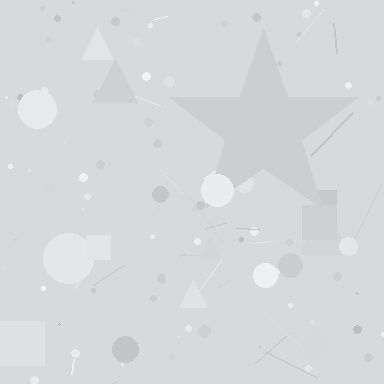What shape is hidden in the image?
A star is hidden in the image.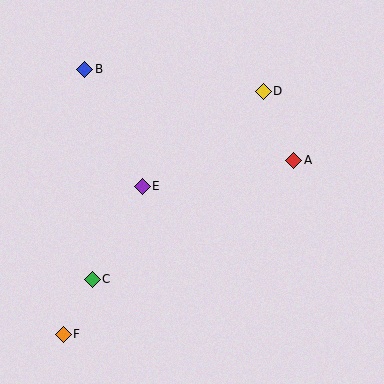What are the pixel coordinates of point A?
Point A is at (294, 160).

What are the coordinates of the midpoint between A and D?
The midpoint between A and D is at (278, 126).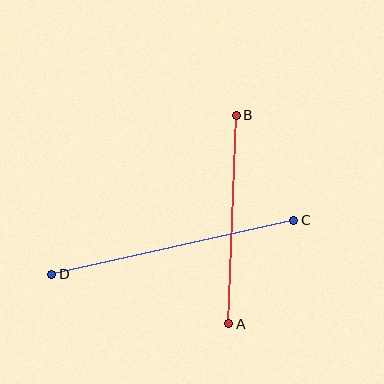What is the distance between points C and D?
The distance is approximately 248 pixels.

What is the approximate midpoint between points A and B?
The midpoint is at approximately (232, 219) pixels.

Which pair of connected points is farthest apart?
Points C and D are farthest apart.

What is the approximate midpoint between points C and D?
The midpoint is at approximately (173, 247) pixels.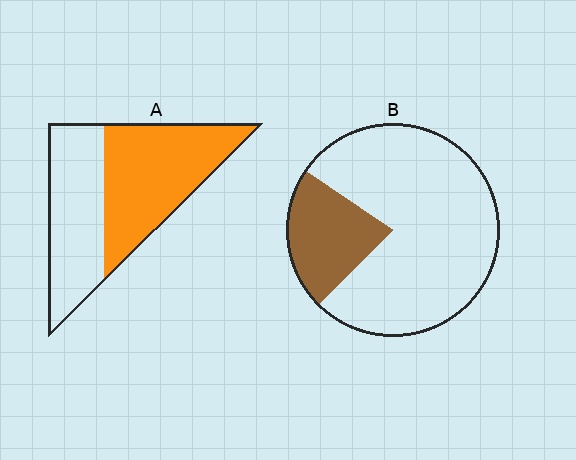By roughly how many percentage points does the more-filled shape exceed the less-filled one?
By roughly 35 percentage points (A over B).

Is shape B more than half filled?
No.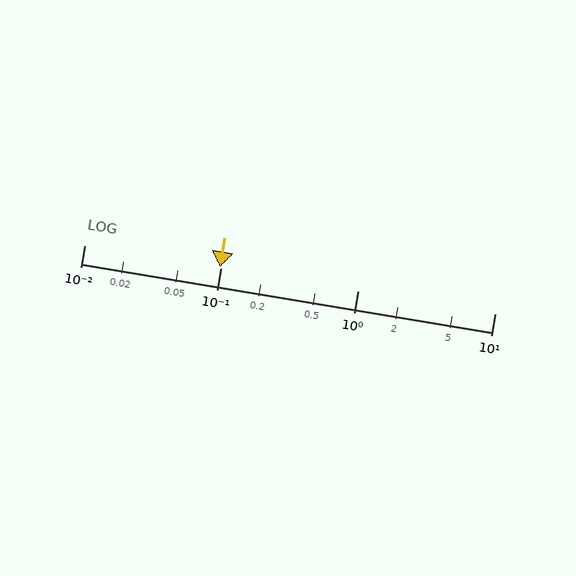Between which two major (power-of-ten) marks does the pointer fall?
The pointer is between 0.01 and 0.1.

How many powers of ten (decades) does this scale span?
The scale spans 3 decades, from 0.01 to 10.